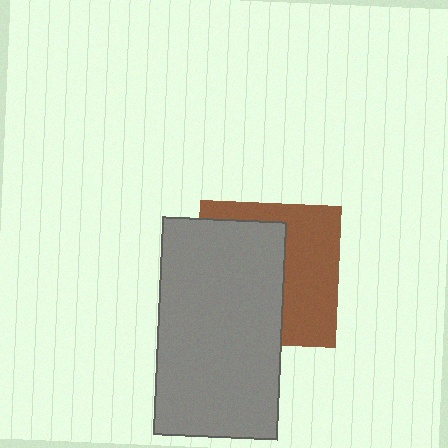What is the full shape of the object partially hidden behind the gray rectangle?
The partially hidden object is a brown square.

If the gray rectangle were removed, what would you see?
You would see the complete brown square.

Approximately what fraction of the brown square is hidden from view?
Roughly 54% of the brown square is hidden behind the gray rectangle.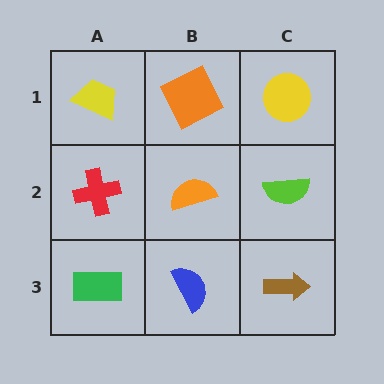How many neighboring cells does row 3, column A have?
2.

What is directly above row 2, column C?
A yellow circle.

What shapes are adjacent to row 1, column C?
A lime semicircle (row 2, column C), an orange square (row 1, column B).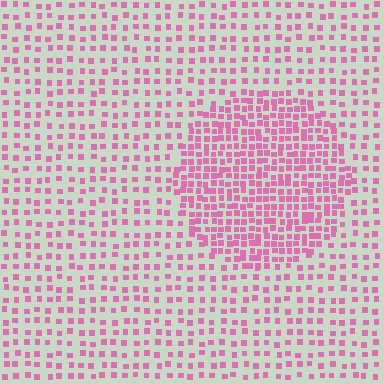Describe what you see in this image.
The image contains small pink elements arranged at two different densities. A circle-shaped region is visible where the elements are more densely packed than the surrounding area.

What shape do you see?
I see a circle.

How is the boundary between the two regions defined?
The boundary is defined by a change in element density (approximately 2.1x ratio). All elements are the same color, size, and shape.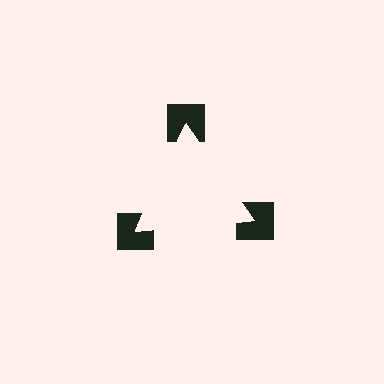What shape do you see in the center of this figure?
An illusory triangle — its edges are inferred from the aligned wedge cuts in the notched squares, not physically drawn.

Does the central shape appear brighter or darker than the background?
It typically appears slightly brighter than the background, even though no actual brightness change is drawn.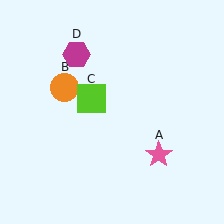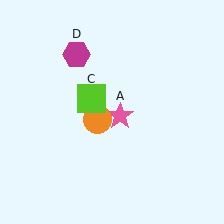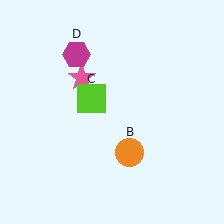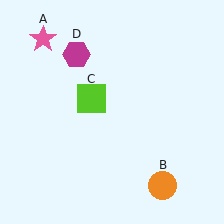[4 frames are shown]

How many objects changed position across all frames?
2 objects changed position: pink star (object A), orange circle (object B).